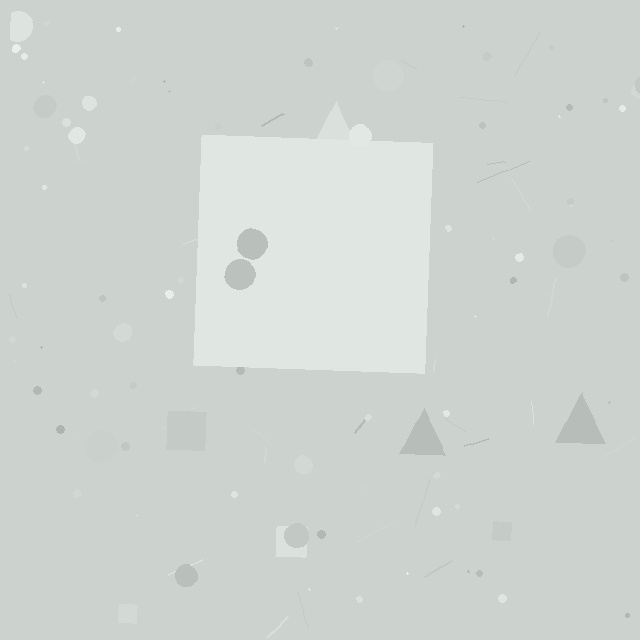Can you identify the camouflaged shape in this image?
The camouflaged shape is a square.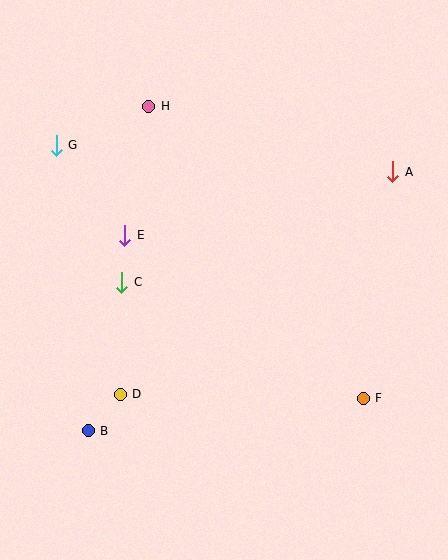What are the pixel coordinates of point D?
Point D is at (120, 394).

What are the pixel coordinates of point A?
Point A is at (393, 172).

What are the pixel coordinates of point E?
Point E is at (125, 235).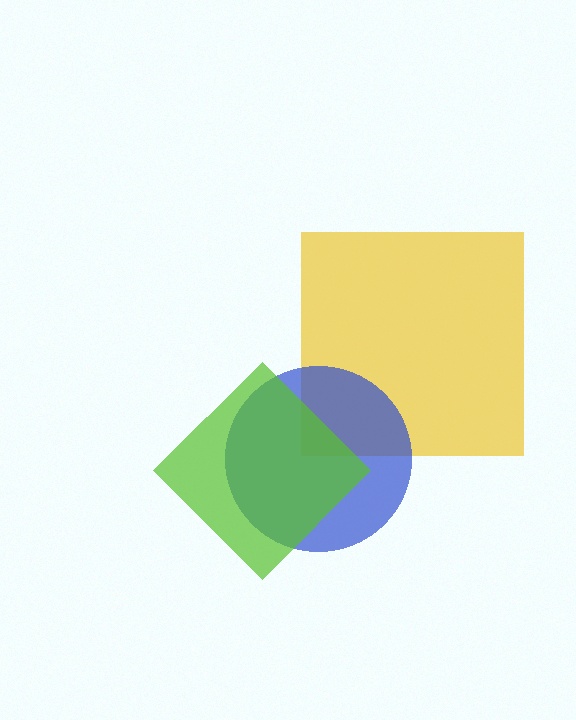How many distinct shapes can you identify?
There are 3 distinct shapes: a yellow square, a blue circle, a lime diamond.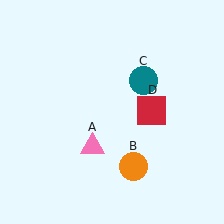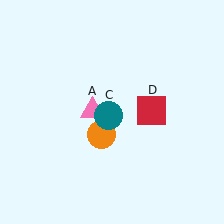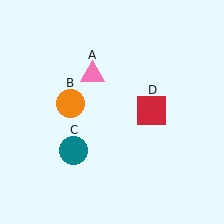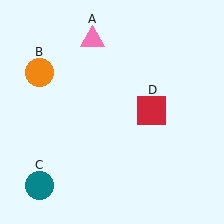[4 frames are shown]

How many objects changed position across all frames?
3 objects changed position: pink triangle (object A), orange circle (object B), teal circle (object C).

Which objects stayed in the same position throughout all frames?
Red square (object D) remained stationary.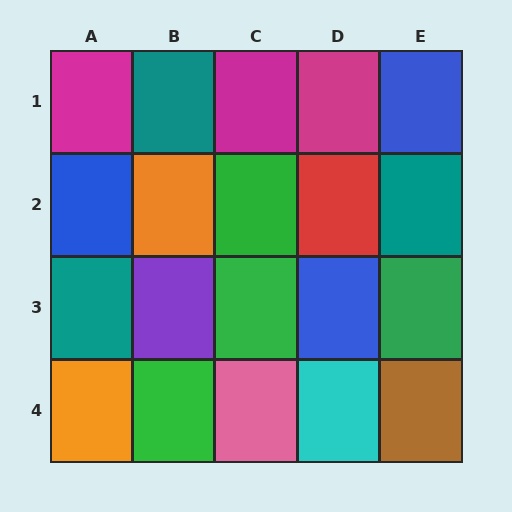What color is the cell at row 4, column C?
Pink.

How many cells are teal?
3 cells are teal.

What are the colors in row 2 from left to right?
Blue, orange, green, red, teal.